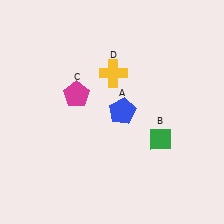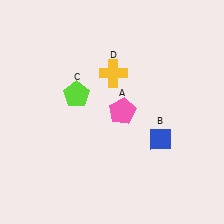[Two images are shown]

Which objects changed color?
A changed from blue to pink. B changed from green to blue. C changed from magenta to lime.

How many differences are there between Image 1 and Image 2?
There are 3 differences between the two images.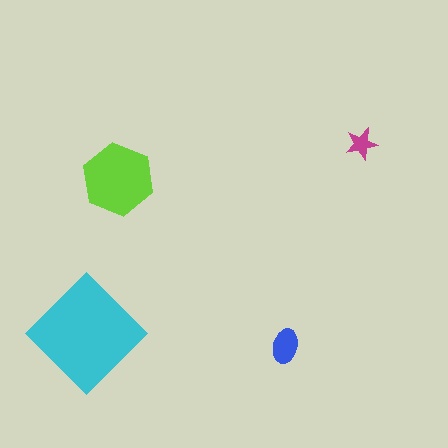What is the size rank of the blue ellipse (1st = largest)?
3rd.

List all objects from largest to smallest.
The cyan diamond, the lime hexagon, the blue ellipse, the magenta star.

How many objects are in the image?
There are 4 objects in the image.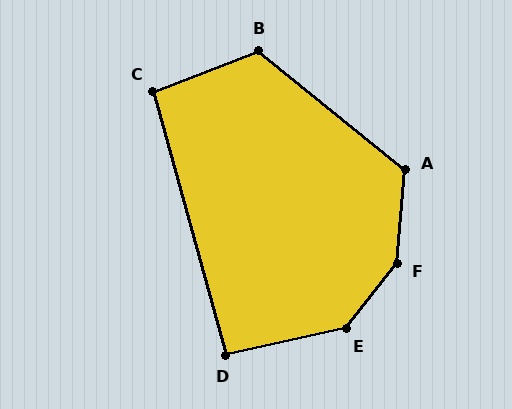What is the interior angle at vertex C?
Approximately 95 degrees (obtuse).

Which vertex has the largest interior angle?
F, at approximately 146 degrees.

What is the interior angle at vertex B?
Approximately 120 degrees (obtuse).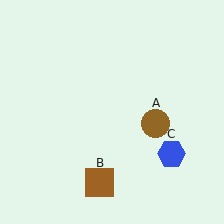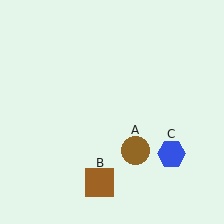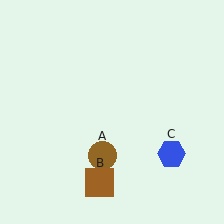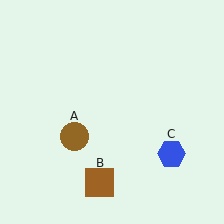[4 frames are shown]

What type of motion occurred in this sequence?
The brown circle (object A) rotated clockwise around the center of the scene.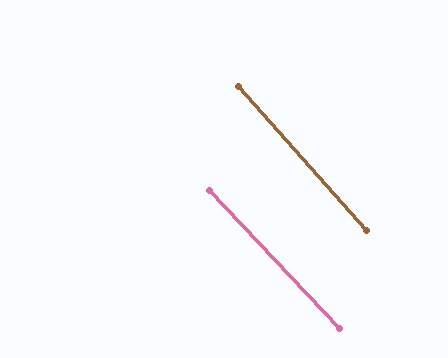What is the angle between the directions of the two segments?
Approximately 2 degrees.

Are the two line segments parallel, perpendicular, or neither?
Parallel — their directions differ by only 1.7°.